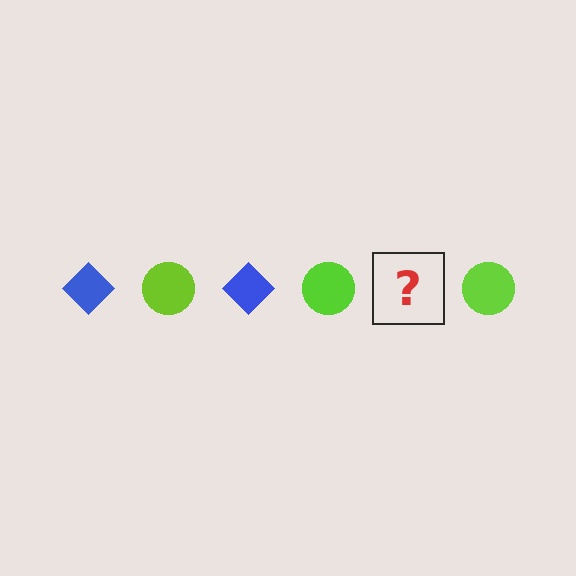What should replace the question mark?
The question mark should be replaced with a blue diamond.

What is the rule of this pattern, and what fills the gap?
The rule is that the pattern alternates between blue diamond and lime circle. The gap should be filled with a blue diamond.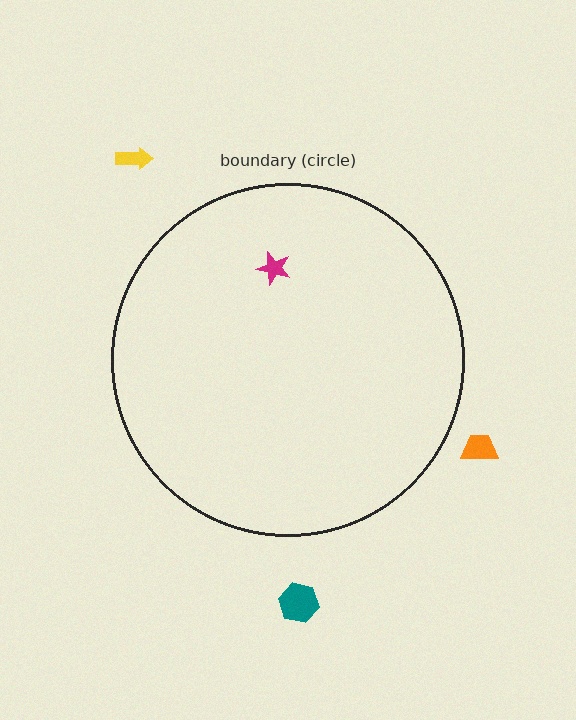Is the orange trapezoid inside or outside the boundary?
Outside.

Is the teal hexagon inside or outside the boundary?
Outside.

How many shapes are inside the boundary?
1 inside, 3 outside.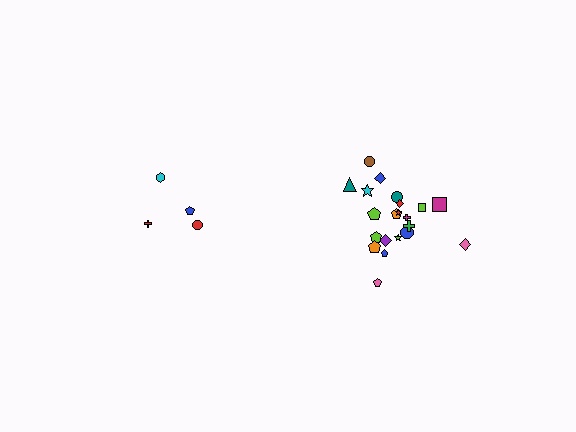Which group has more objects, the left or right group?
The right group.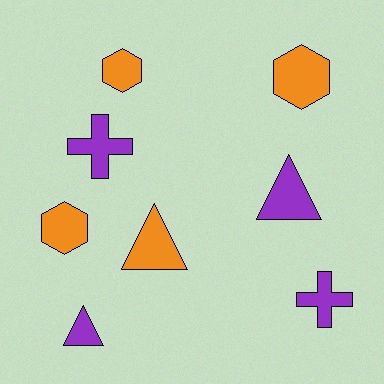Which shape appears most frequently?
Hexagon, with 3 objects.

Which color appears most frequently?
Orange, with 4 objects.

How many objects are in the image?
There are 8 objects.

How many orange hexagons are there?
There are 3 orange hexagons.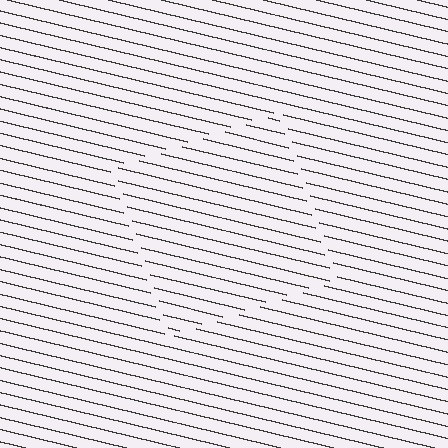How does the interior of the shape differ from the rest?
The interior of the shape contains the same grating, shifted by half a period — the contour is defined by the phase discontinuity where line-ends from the inner and outer gratings abut.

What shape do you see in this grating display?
An illusory square. The interior of the shape contains the same grating, shifted by half a period — the contour is defined by the phase discontinuity where line-ends from the inner and outer gratings abut.